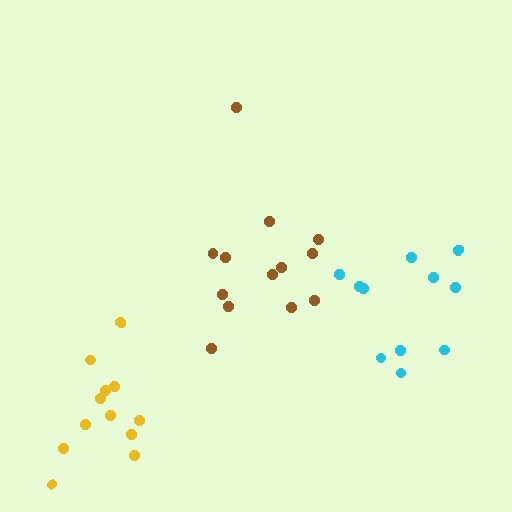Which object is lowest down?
The yellow cluster is bottommost.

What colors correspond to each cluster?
The clusters are colored: brown, yellow, cyan.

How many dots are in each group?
Group 1: 13 dots, Group 2: 12 dots, Group 3: 11 dots (36 total).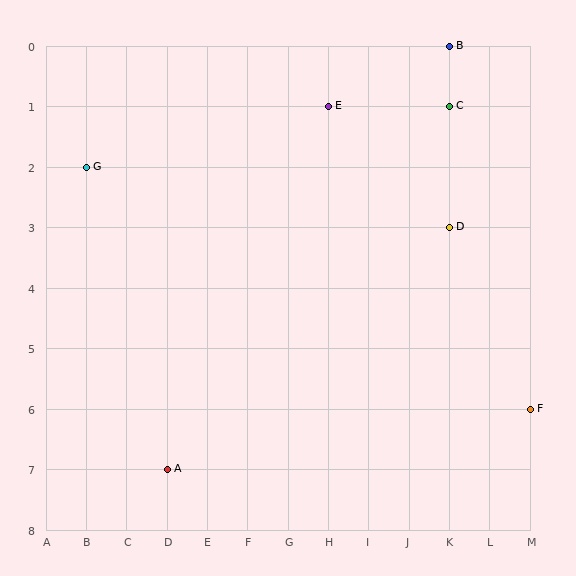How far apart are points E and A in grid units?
Points E and A are 4 columns and 6 rows apart (about 7.2 grid units diagonally).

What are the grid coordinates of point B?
Point B is at grid coordinates (K, 0).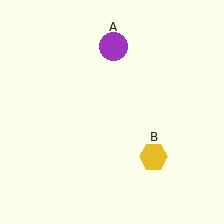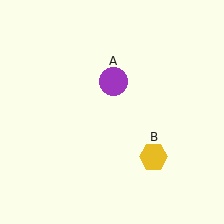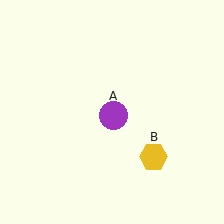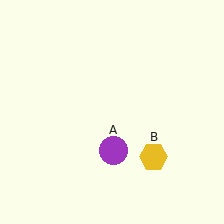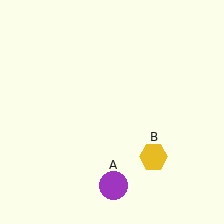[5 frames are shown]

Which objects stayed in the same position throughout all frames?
Yellow hexagon (object B) remained stationary.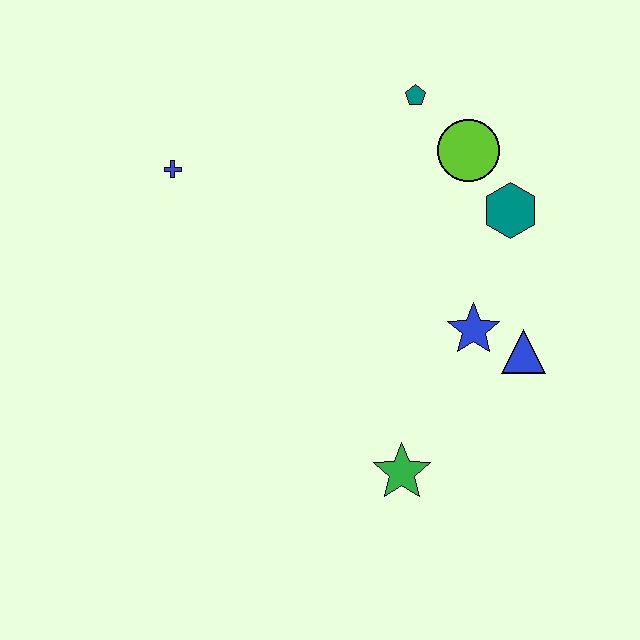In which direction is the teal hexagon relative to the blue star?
The teal hexagon is above the blue star.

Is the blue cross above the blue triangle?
Yes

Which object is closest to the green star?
The blue star is closest to the green star.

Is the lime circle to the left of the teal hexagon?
Yes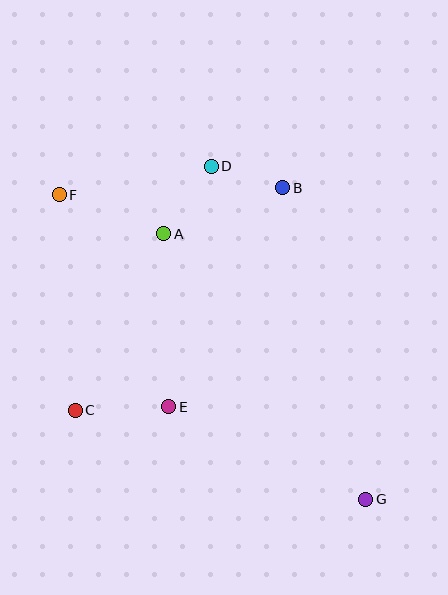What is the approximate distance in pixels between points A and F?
The distance between A and F is approximately 112 pixels.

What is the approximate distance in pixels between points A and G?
The distance between A and G is approximately 333 pixels.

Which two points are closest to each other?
Points B and D are closest to each other.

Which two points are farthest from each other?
Points F and G are farthest from each other.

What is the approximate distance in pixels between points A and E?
The distance between A and E is approximately 173 pixels.